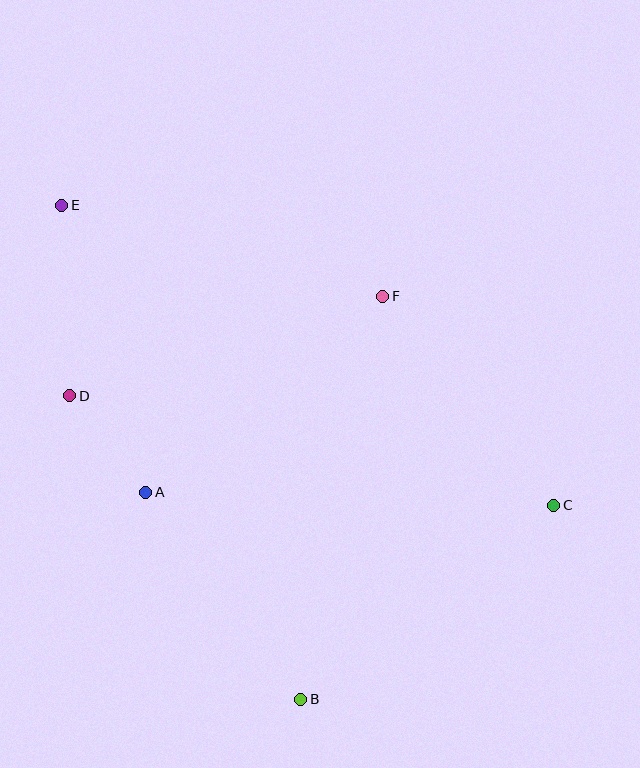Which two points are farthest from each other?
Points C and E are farthest from each other.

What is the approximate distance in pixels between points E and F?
The distance between E and F is approximately 334 pixels.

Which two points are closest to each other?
Points A and D are closest to each other.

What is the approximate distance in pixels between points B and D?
The distance between B and D is approximately 382 pixels.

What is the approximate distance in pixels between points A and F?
The distance between A and F is approximately 307 pixels.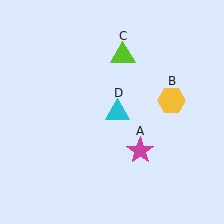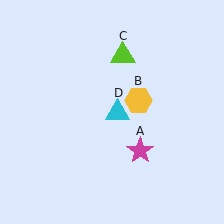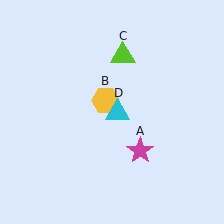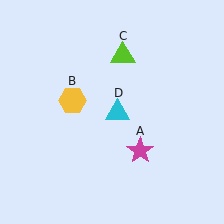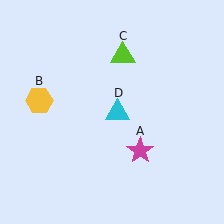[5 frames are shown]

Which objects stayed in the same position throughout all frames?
Magenta star (object A) and lime triangle (object C) and cyan triangle (object D) remained stationary.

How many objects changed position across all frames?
1 object changed position: yellow hexagon (object B).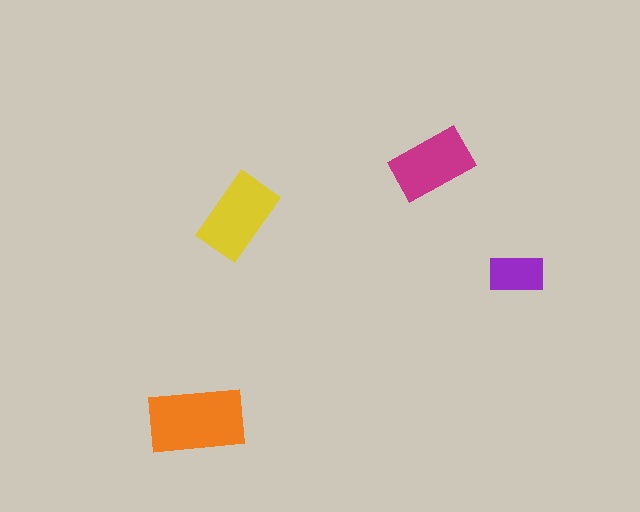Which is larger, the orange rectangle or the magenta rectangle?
The orange one.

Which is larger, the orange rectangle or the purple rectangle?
The orange one.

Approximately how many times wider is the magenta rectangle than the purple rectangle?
About 1.5 times wider.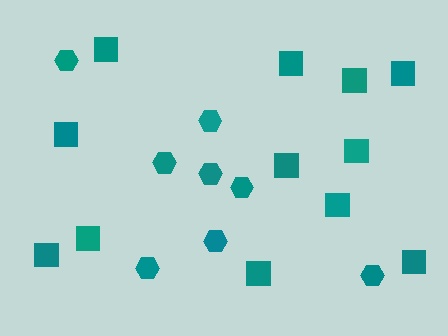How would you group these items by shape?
There are 2 groups: one group of squares (12) and one group of hexagons (8).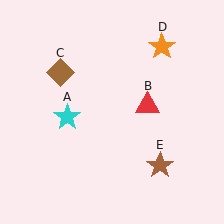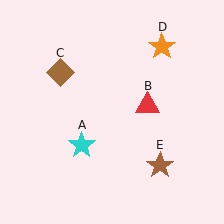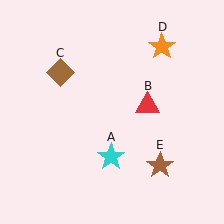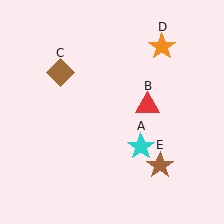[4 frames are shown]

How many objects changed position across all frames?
1 object changed position: cyan star (object A).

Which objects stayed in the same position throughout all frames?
Red triangle (object B) and brown diamond (object C) and orange star (object D) and brown star (object E) remained stationary.